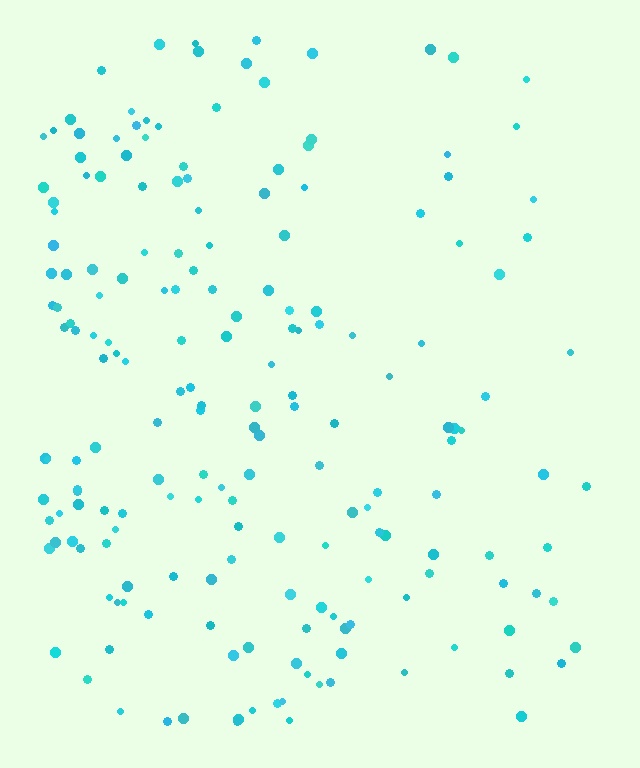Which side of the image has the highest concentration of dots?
The left.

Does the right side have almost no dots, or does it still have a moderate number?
Still a moderate number, just noticeably fewer than the left.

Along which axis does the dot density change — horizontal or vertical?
Horizontal.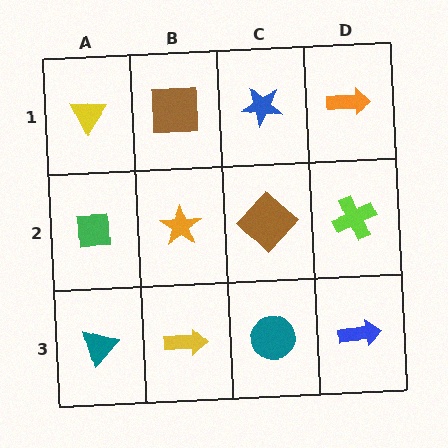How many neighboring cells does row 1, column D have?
2.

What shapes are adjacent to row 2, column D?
An orange arrow (row 1, column D), a blue arrow (row 3, column D), a brown diamond (row 2, column C).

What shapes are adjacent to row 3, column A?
A green square (row 2, column A), a yellow arrow (row 3, column B).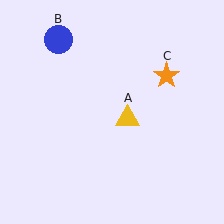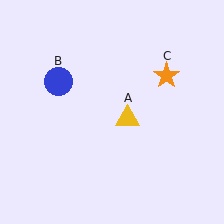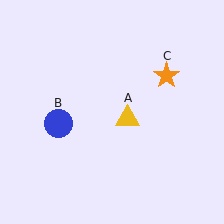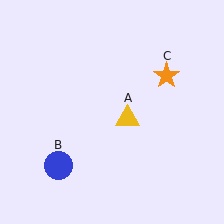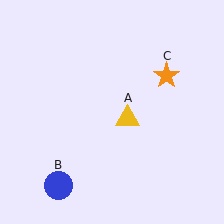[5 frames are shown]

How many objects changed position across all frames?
1 object changed position: blue circle (object B).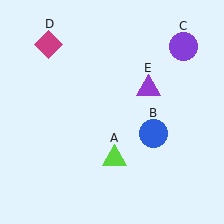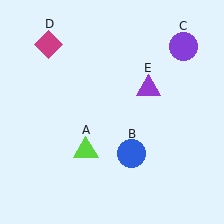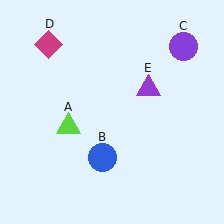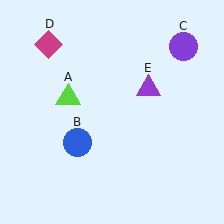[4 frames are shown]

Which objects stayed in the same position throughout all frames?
Purple circle (object C) and magenta diamond (object D) and purple triangle (object E) remained stationary.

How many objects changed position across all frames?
2 objects changed position: lime triangle (object A), blue circle (object B).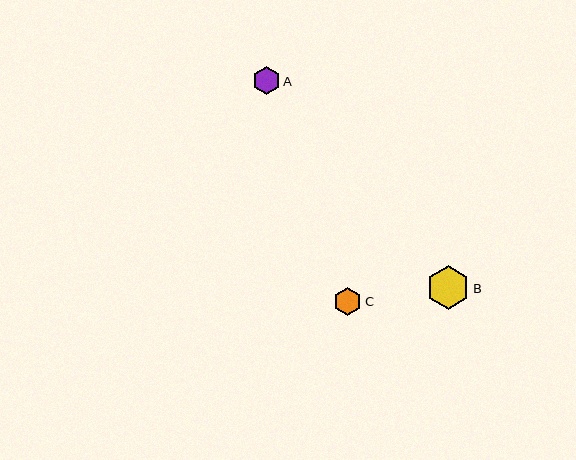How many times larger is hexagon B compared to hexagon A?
Hexagon B is approximately 1.6 times the size of hexagon A.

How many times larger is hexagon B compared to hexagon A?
Hexagon B is approximately 1.6 times the size of hexagon A.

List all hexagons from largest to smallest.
From largest to smallest: B, C, A.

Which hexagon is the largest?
Hexagon B is the largest with a size of approximately 43 pixels.